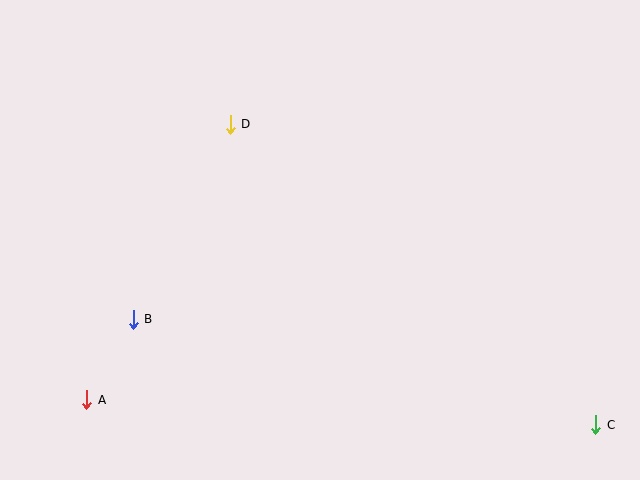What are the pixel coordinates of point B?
Point B is at (133, 319).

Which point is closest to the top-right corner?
Point C is closest to the top-right corner.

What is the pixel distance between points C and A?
The distance between C and A is 510 pixels.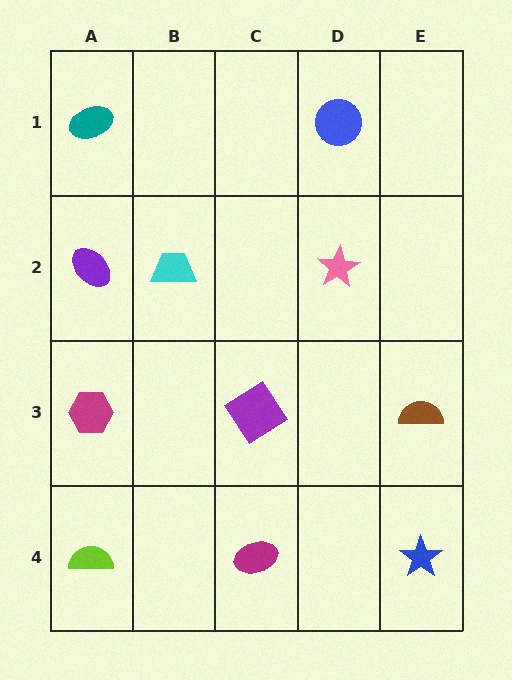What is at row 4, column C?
A magenta ellipse.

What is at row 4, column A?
A lime semicircle.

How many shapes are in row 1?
2 shapes.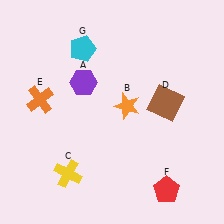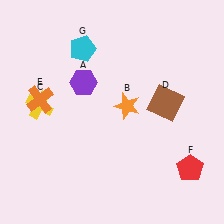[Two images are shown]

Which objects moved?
The objects that moved are: the yellow cross (C), the red pentagon (F).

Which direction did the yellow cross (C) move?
The yellow cross (C) moved up.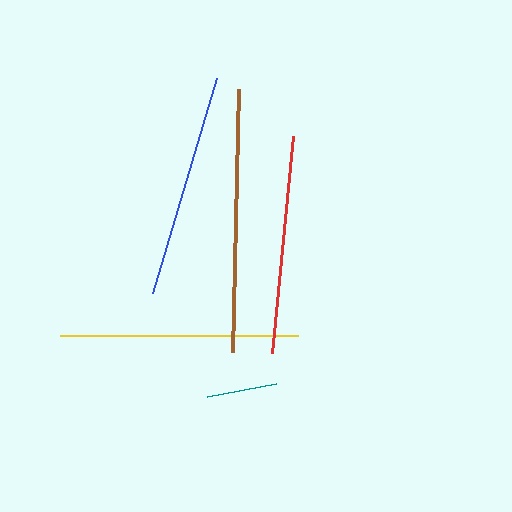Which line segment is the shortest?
The teal line is the shortest at approximately 70 pixels.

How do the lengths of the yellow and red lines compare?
The yellow and red lines are approximately the same length.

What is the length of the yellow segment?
The yellow segment is approximately 238 pixels long.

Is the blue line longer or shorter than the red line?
The blue line is longer than the red line.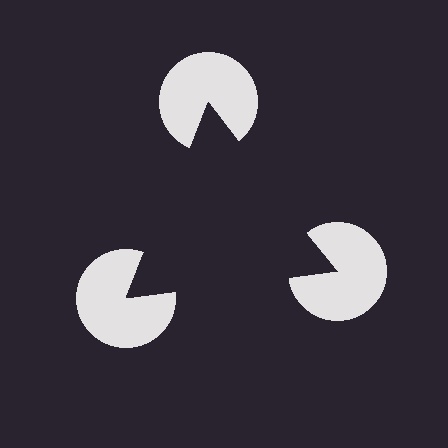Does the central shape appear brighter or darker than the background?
It typically appears slightly darker than the background, even though no actual brightness change is drawn.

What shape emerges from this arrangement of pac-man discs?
An illusory triangle — its edges are inferred from the aligned wedge cuts in the pac-man discs, not physically drawn.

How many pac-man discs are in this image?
There are 3 — one at each vertex of the illusory triangle.